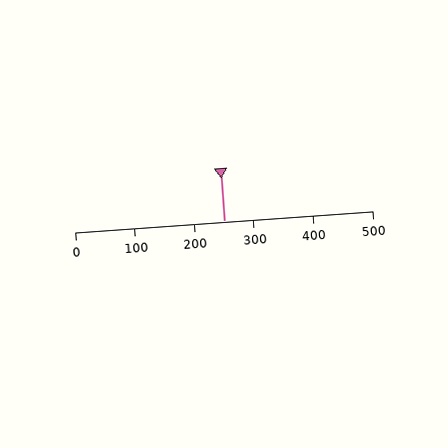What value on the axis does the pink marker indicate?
The marker indicates approximately 250.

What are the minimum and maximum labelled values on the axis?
The axis runs from 0 to 500.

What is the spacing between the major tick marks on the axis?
The major ticks are spaced 100 apart.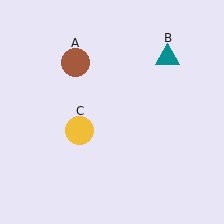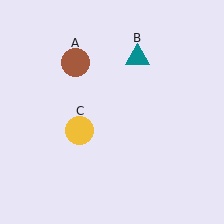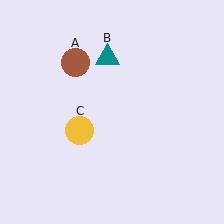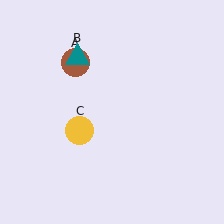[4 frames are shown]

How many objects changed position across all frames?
1 object changed position: teal triangle (object B).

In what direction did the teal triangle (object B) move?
The teal triangle (object B) moved left.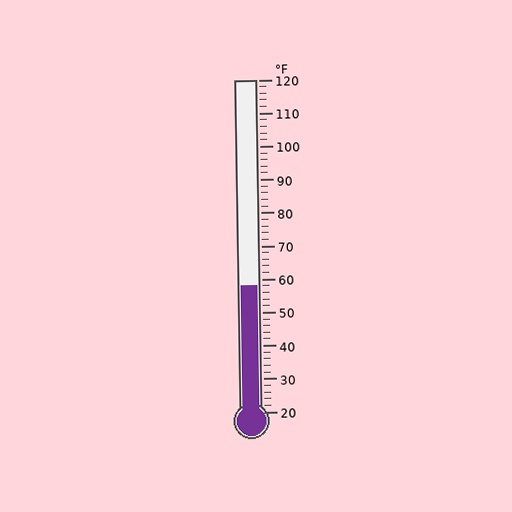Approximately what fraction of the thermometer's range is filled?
The thermometer is filled to approximately 40% of its range.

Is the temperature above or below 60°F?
The temperature is below 60°F.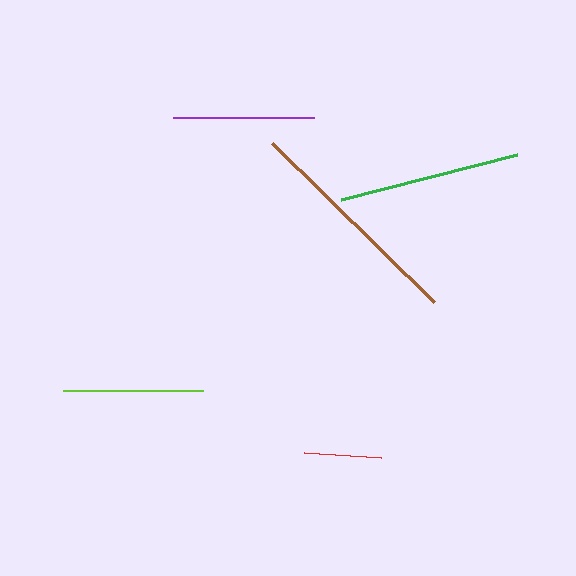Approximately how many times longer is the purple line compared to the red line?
The purple line is approximately 1.8 times the length of the red line.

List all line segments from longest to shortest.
From longest to shortest: brown, green, purple, lime, red.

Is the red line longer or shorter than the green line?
The green line is longer than the red line.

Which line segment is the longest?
The brown line is the longest at approximately 226 pixels.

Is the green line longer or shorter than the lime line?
The green line is longer than the lime line.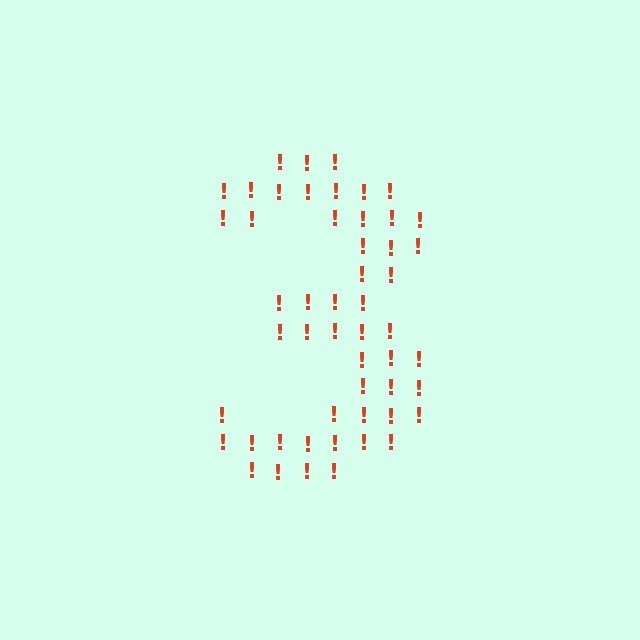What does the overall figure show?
The overall figure shows the digit 3.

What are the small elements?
The small elements are exclamation marks.